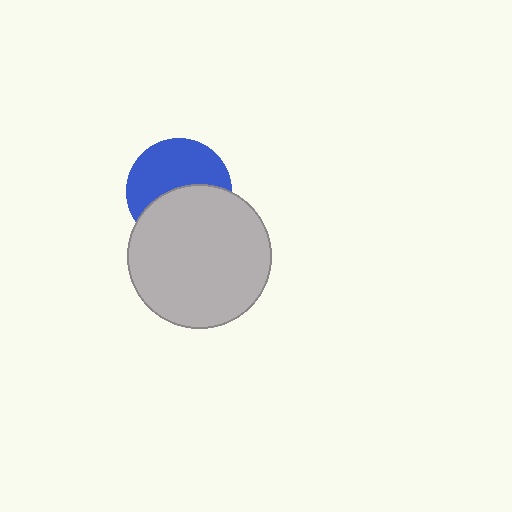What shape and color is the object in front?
The object in front is a light gray circle.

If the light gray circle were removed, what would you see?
You would see the complete blue circle.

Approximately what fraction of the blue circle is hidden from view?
Roughly 47% of the blue circle is hidden behind the light gray circle.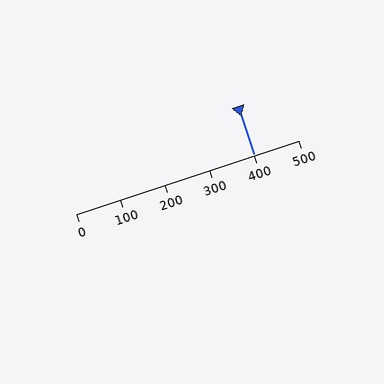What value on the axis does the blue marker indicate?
The marker indicates approximately 400.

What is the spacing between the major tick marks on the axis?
The major ticks are spaced 100 apart.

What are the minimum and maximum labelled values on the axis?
The axis runs from 0 to 500.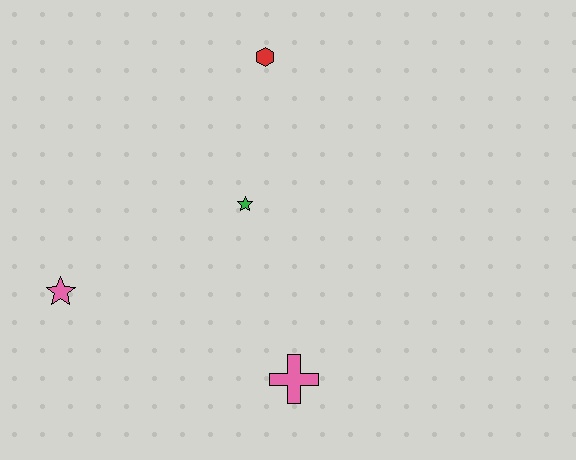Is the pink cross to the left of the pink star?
No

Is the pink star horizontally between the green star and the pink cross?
No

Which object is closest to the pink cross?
The green star is closest to the pink cross.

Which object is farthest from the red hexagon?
The pink cross is farthest from the red hexagon.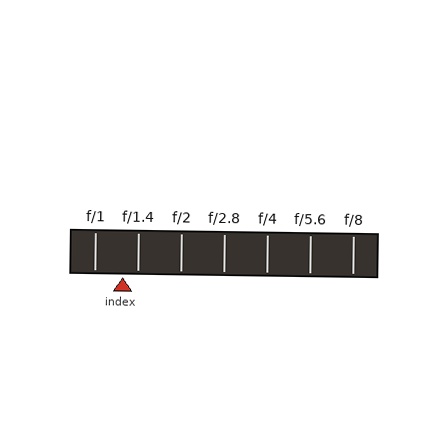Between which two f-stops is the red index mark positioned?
The index mark is between f/1 and f/1.4.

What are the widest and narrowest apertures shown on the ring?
The widest aperture shown is f/1 and the narrowest is f/8.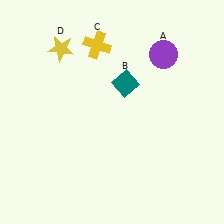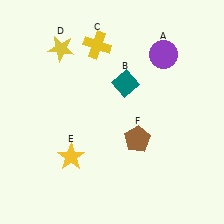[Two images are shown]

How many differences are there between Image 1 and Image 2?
There are 2 differences between the two images.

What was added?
A yellow star (E), a brown pentagon (F) were added in Image 2.